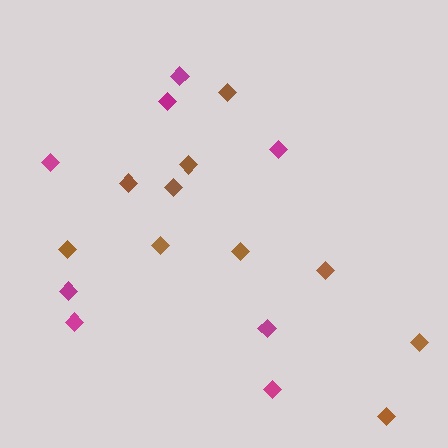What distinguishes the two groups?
There are 2 groups: one group of brown diamonds (10) and one group of magenta diamonds (8).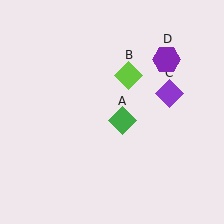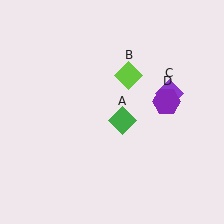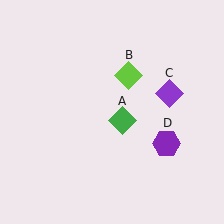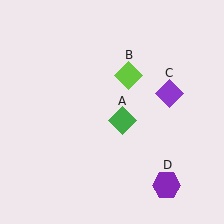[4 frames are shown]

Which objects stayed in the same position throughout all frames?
Green diamond (object A) and lime diamond (object B) and purple diamond (object C) remained stationary.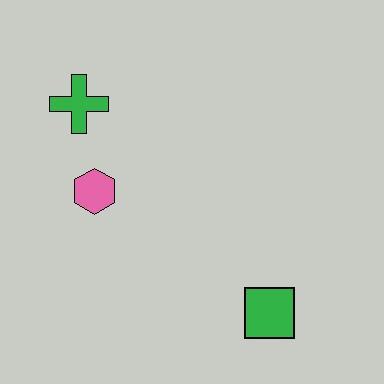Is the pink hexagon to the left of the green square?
Yes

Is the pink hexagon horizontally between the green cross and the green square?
Yes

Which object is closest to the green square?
The pink hexagon is closest to the green square.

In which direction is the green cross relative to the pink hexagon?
The green cross is above the pink hexagon.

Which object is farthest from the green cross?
The green square is farthest from the green cross.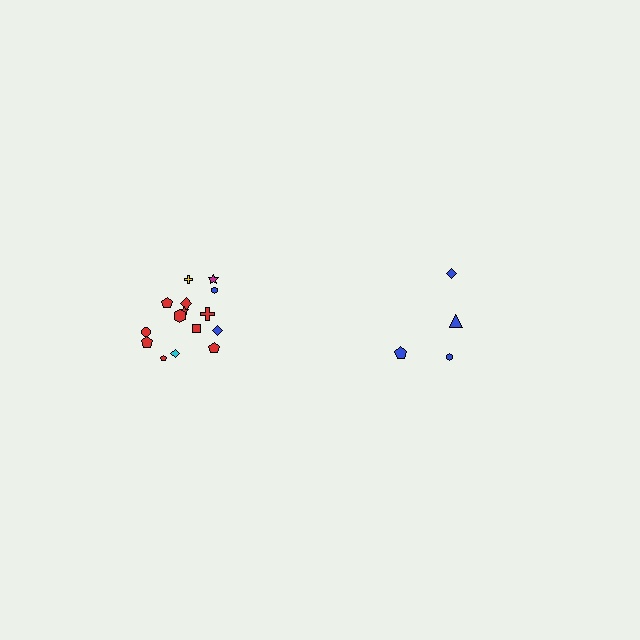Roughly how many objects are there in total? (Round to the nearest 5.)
Roughly 20 objects in total.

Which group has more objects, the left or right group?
The left group.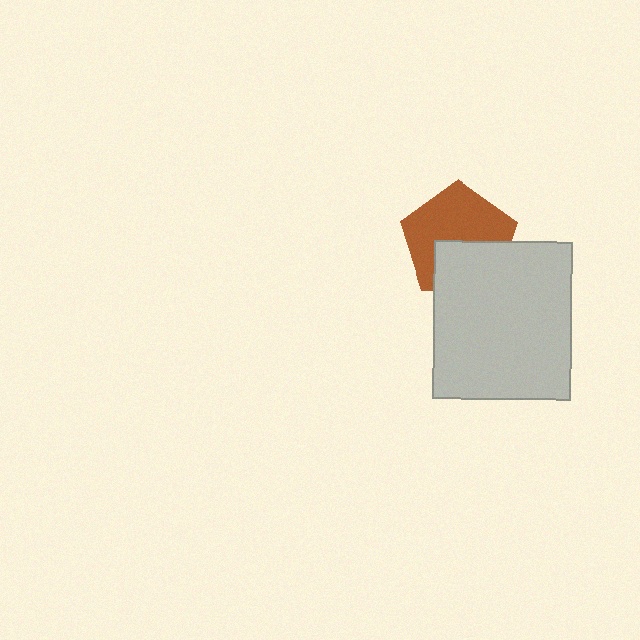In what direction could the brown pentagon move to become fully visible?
The brown pentagon could move up. That would shift it out from behind the light gray rectangle entirely.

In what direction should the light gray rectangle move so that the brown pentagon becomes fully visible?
The light gray rectangle should move down. That is the shortest direction to clear the overlap and leave the brown pentagon fully visible.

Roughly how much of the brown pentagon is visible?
About half of it is visible (roughly 62%).